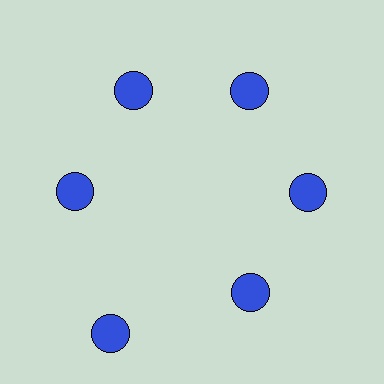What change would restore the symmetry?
The symmetry would be restored by moving it inward, back onto the ring so that all 6 circles sit at equal angles and equal distance from the center.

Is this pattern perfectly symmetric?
No. The 6 blue circles are arranged in a ring, but one element near the 7 o'clock position is pushed outward from the center, breaking the 6-fold rotational symmetry.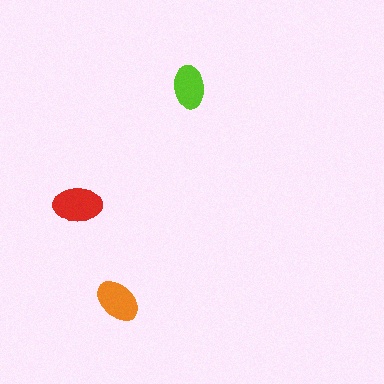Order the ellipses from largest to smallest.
the red one, the orange one, the lime one.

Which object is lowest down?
The orange ellipse is bottommost.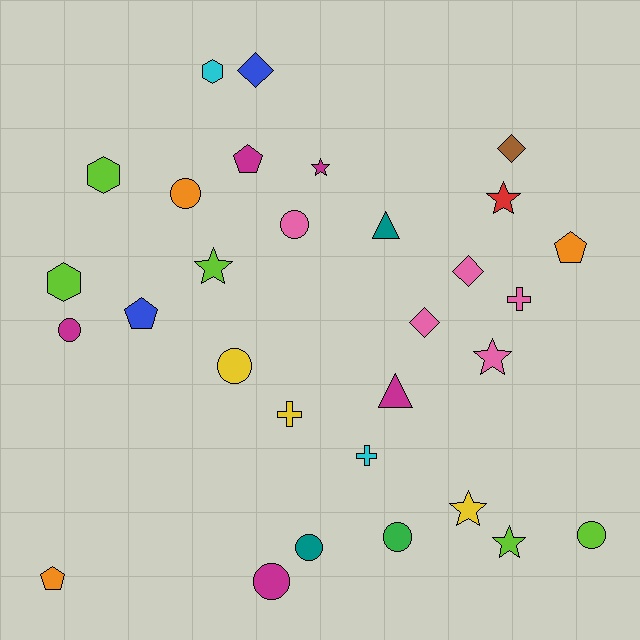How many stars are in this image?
There are 6 stars.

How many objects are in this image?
There are 30 objects.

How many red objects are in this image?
There is 1 red object.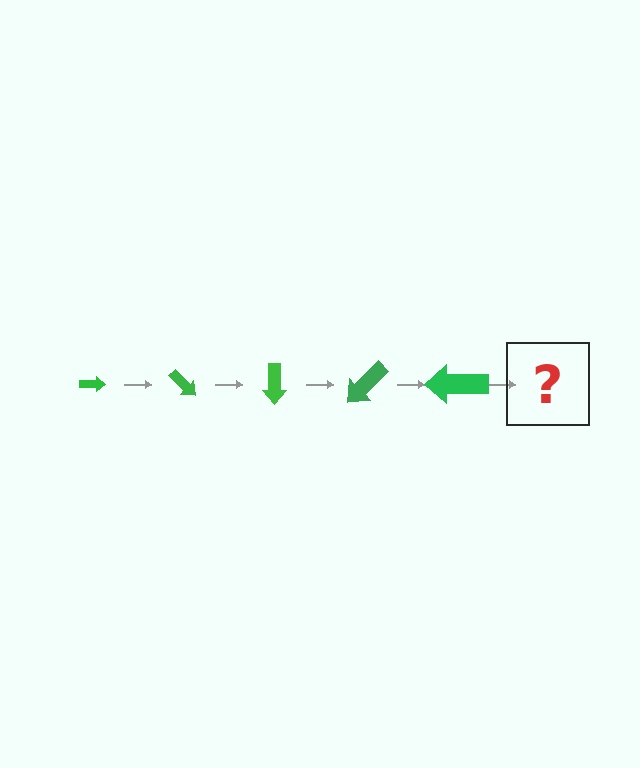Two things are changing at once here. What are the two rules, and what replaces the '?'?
The two rules are that the arrow grows larger each step and it rotates 45 degrees each step. The '?' should be an arrow, larger than the previous one and rotated 225 degrees from the start.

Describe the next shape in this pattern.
It should be an arrow, larger than the previous one and rotated 225 degrees from the start.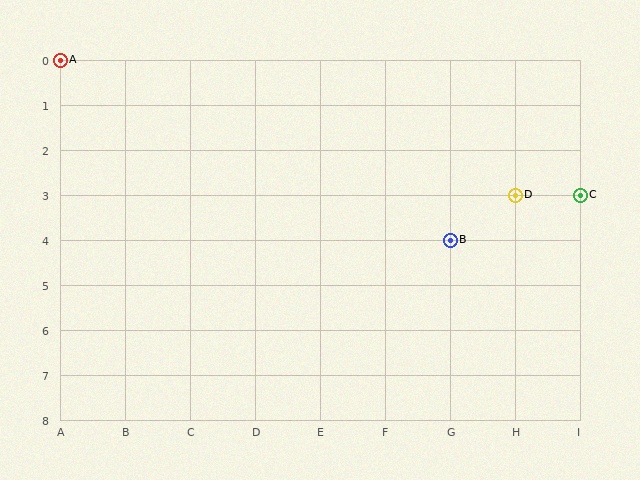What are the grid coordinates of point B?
Point B is at grid coordinates (G, 4).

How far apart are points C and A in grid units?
Points C and A are 8 columns and 3 rows apart (about 8.5 grid units diagonally).